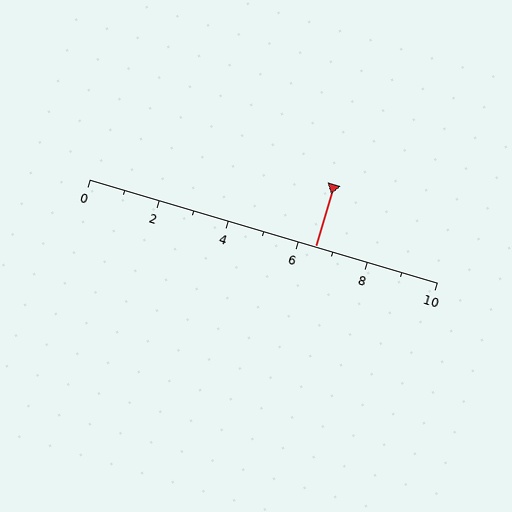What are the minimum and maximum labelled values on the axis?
The axis runs from 0 to 10.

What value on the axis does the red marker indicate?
The marker indicates approximately 6.5.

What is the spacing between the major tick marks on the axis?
The major ticks are spaced 2 apart.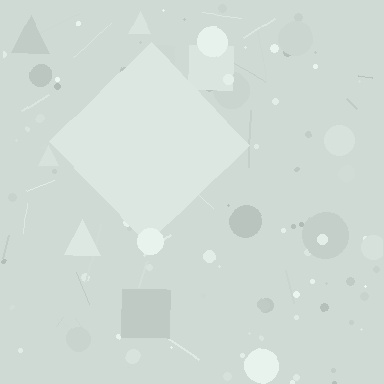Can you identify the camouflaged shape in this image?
The camouflaged shape is a diamond.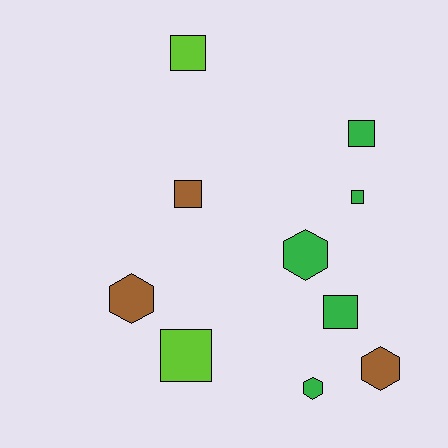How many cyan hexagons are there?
There are no cyan hexagons.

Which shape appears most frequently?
Square, with 6 objects.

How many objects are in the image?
There are 10 objects.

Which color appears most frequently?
Green, with 5 objects.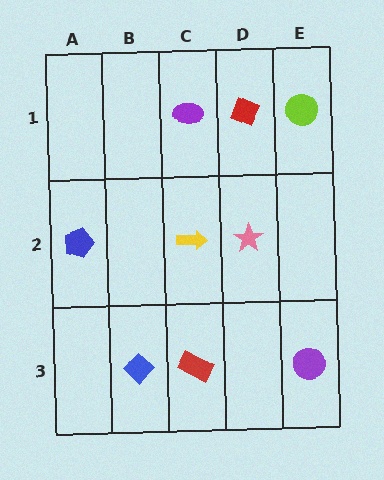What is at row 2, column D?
A pink star.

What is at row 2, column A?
A blue pentagon.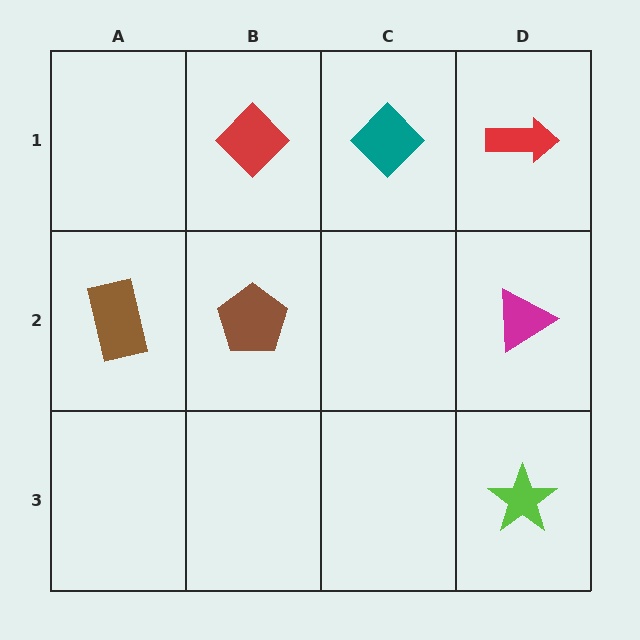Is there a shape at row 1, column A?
No, that cell is empty.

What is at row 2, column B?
A brown pentagon.